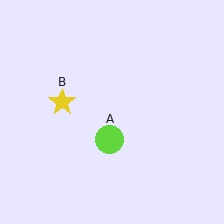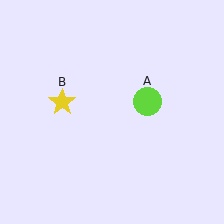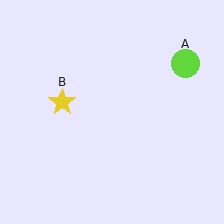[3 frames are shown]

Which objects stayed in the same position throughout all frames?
Yellow star (object B) remained stationary.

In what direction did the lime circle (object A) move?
The lime circle (object A) moved up and to the right.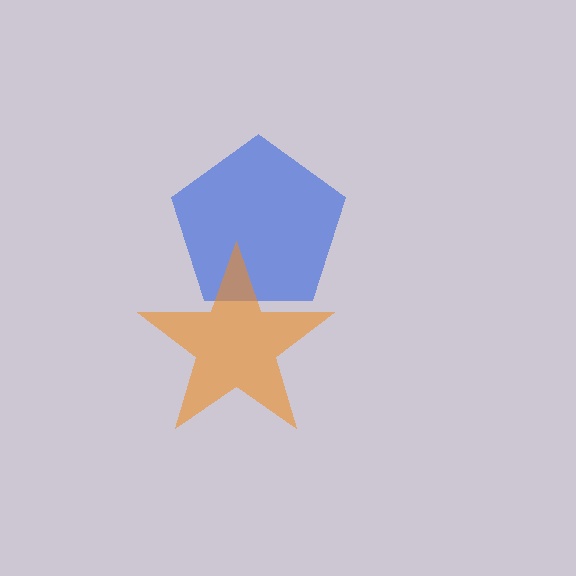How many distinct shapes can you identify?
There are 2 distinct shapes: a blue pentagon, an orange star.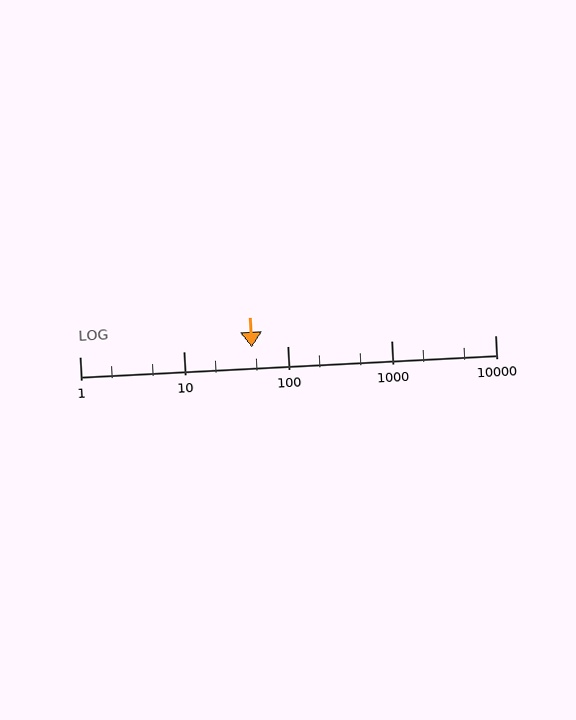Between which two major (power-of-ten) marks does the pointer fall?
The pointer is between 10 and 100.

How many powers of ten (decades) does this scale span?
The scale spans 4 decades, from 1 to 10000.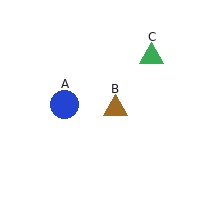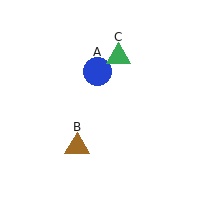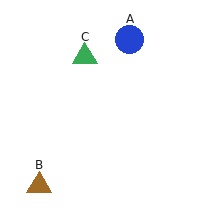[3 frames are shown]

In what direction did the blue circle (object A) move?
The blue circle (object A) moved up and to the right.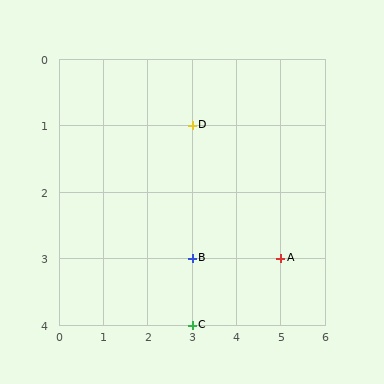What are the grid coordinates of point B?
Point B is at grid coordinates (3, 3).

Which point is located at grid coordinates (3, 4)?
Point C is at (3, 4).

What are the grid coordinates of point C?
Point C is at grid coordinates (3, 4).